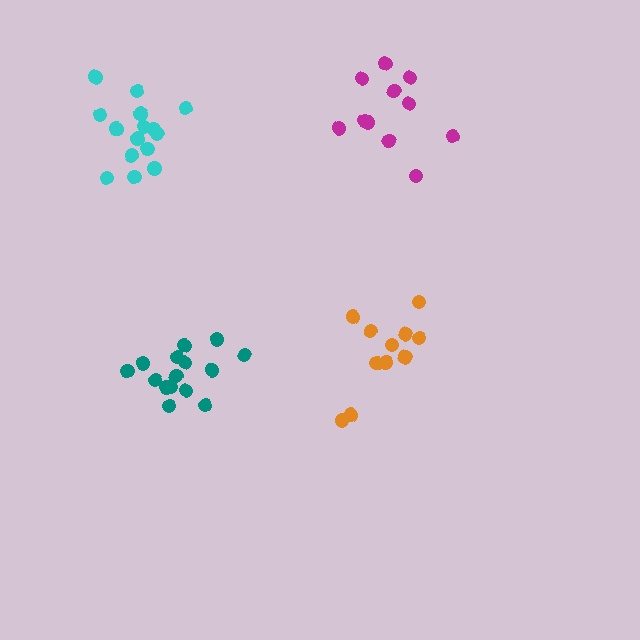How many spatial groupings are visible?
There are 4 spatial groupings.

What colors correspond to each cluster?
The clusters are colored: teal, orange, cyan, magenta.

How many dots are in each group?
Group 1: 16 dots, Group 2: 11 dots, Group 3: 15 dots, Group 4: 11 dots (53 total).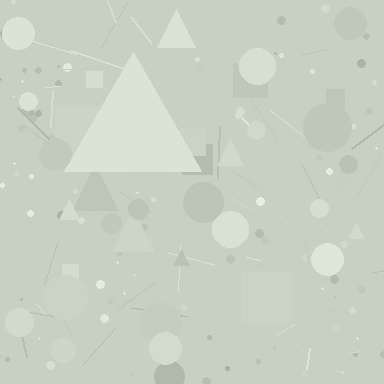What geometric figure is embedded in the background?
A triangle is embedded in the background.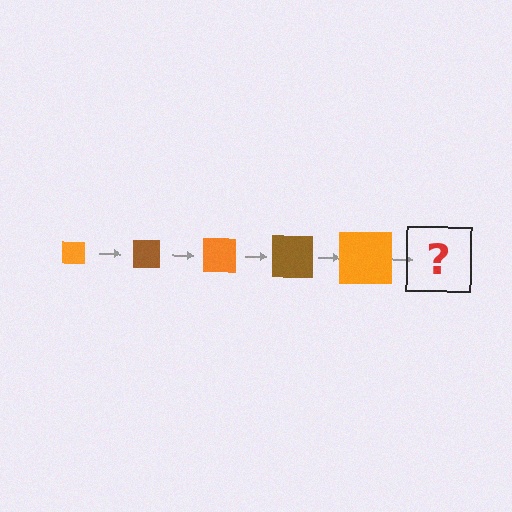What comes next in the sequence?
The next element should be a brown square, larger than the previous one.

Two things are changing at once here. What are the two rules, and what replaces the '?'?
The two rules are that the square grows larger each step and the color cycles through orange and brown. The '?' should be a brown square, larger than the previous one.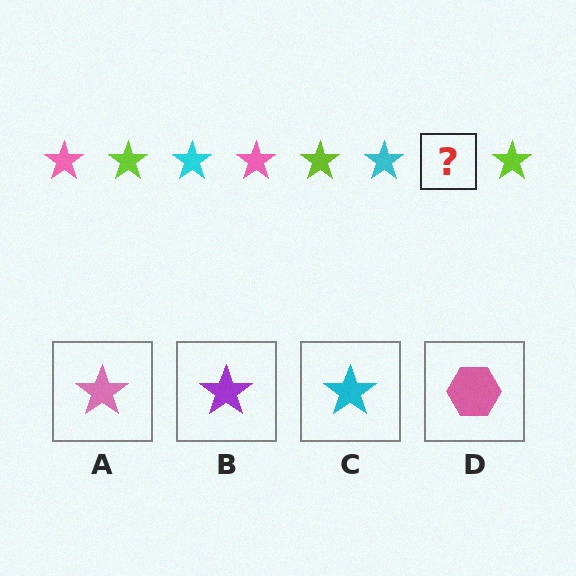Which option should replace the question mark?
Option A.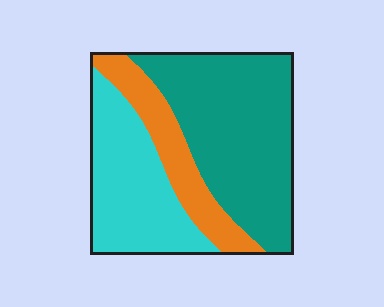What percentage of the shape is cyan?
Cyan takes up between a sixth and a third of the shape.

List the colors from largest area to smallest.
From largest to smallest: teal, cyan, orange.